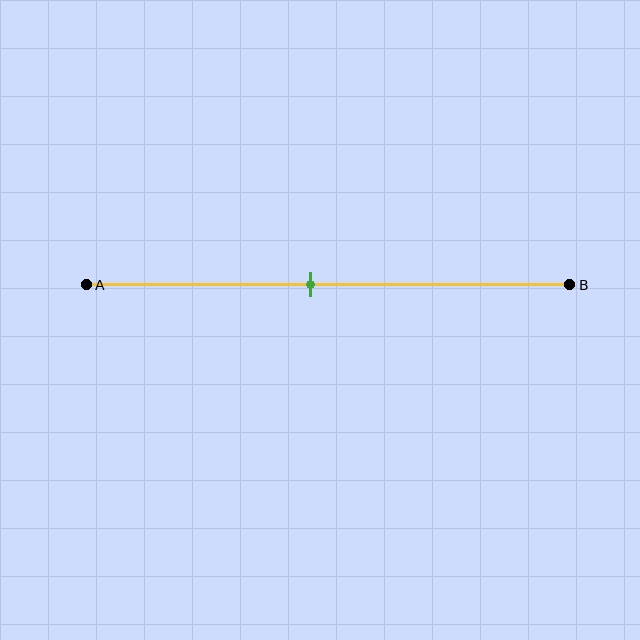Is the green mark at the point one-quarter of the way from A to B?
No, the mark is at about 45% from A, not at the 25% one-quarter point.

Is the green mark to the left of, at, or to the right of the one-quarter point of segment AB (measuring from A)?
The green mark is to the right of the one-quarter point of segment AB.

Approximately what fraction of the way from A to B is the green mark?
The green mark is approximately 45% of the way from A to B.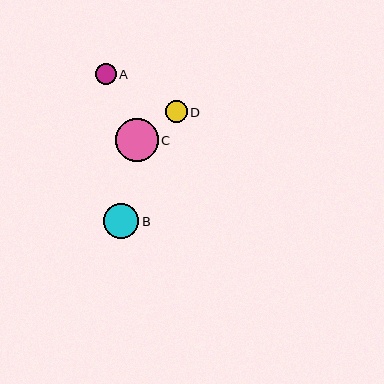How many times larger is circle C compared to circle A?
Circle C is approximately 2.1 times the size of circle A.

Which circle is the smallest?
Circle A is the smallest with a size of approximately 21 pixels.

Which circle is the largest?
Circle C is the largest with a size of approximately 43 pixels.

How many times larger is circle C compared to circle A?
Circle C is approximately 2.1 times the size of circle A.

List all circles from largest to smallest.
From largest to smallest: C, B, D, A.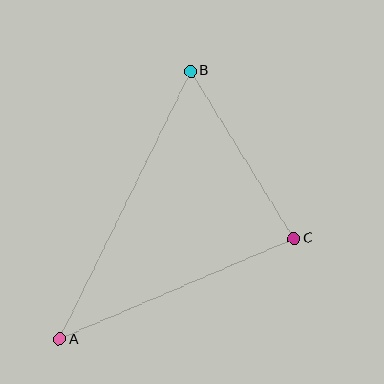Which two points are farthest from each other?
Points A and B are farthest from each other.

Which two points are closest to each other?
Points B and C are closest to each other.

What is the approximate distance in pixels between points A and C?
The distance between A and C is approximately 255 pixels.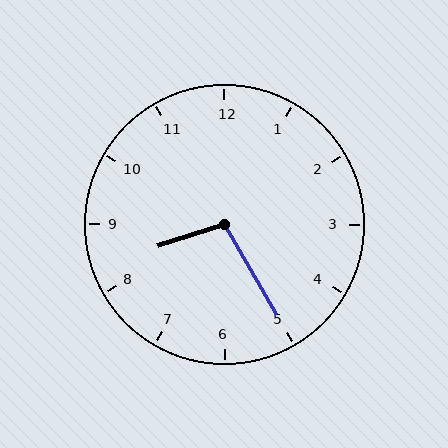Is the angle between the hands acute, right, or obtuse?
It is obtuse.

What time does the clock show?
8:25.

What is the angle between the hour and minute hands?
Approximately 102 degrees.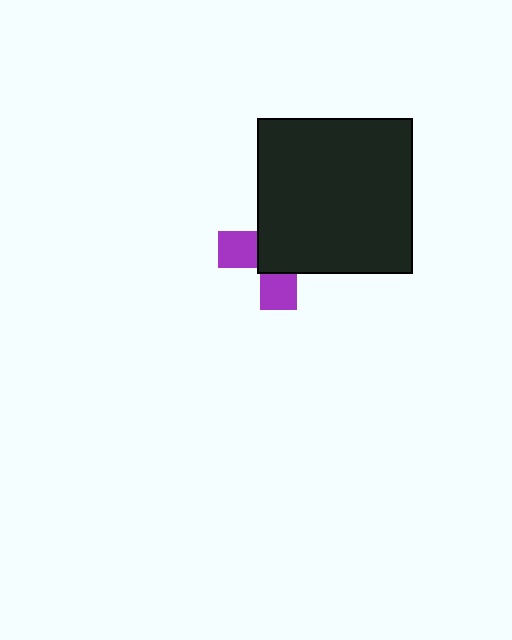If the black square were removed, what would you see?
You would see the complete purple cross.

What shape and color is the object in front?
The object in front is a black square.